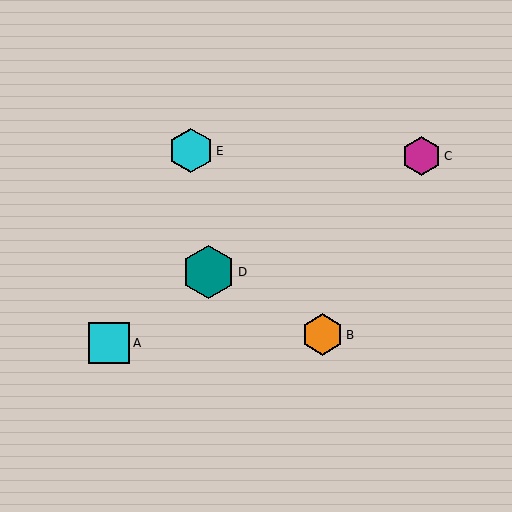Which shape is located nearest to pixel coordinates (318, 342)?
The orange hexagon (labeled B) at (323, 335) is nearest to that location.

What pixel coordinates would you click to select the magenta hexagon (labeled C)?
Click at (421, 156) to select the magenta hexagon C.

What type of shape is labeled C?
Shape C is a magenta hexagon.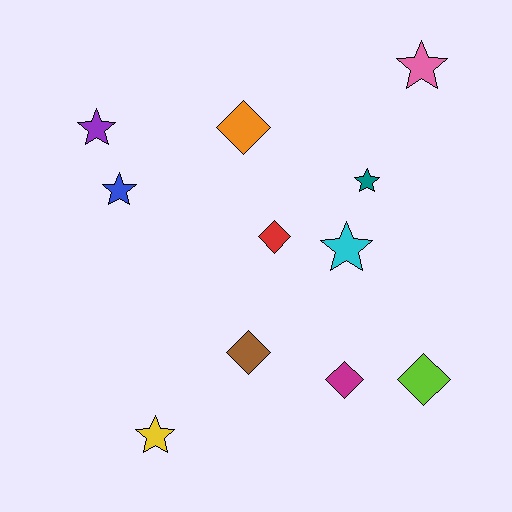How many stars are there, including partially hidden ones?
There are 6 stars.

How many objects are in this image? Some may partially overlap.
There are 11 objects.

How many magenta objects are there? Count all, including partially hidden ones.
There is 1 magenta object.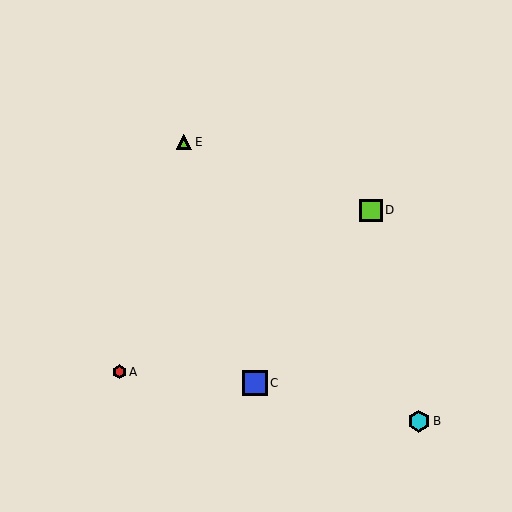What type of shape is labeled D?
Shape D is a lime square.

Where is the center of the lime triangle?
The center of the lime triangle is at (184, 142).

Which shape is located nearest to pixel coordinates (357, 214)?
The lime square (labeled D) at (371, 210) is nearest to that location.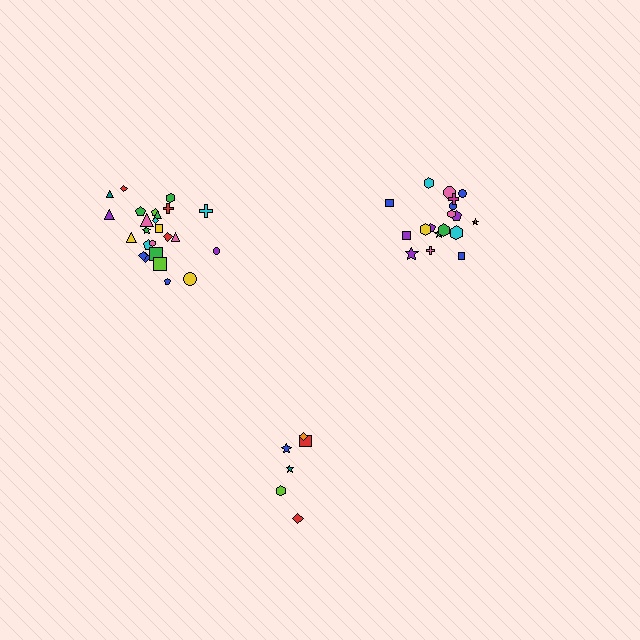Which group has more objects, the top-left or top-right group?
The top-left group.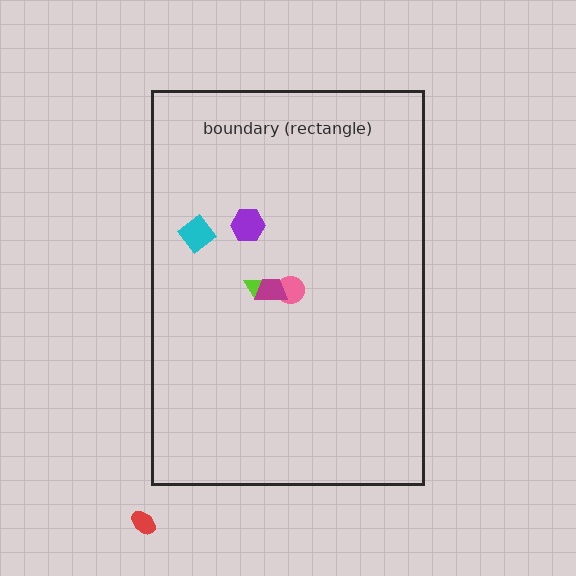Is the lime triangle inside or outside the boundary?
Inside.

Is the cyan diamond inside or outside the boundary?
Inside.